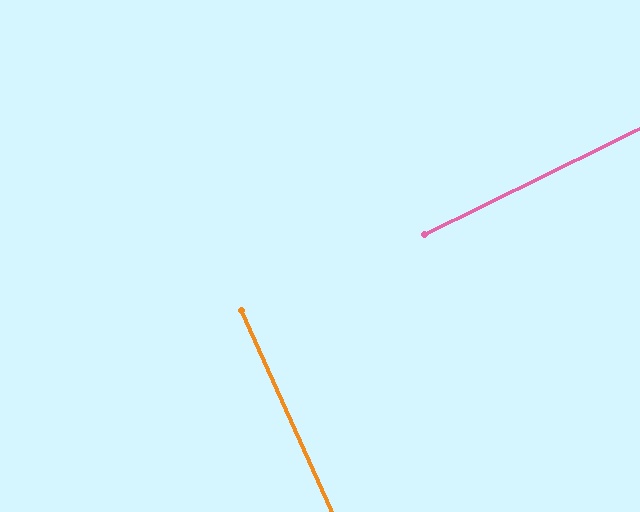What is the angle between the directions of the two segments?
Approximately 88 degrees.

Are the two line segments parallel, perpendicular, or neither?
Perpendicular — they meet at approximately 88°.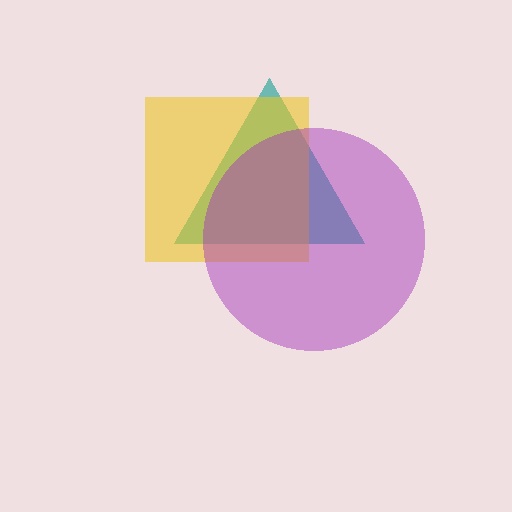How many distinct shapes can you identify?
There are 3 distinct shapes: a teal triangle, a yellow square, a purple circle.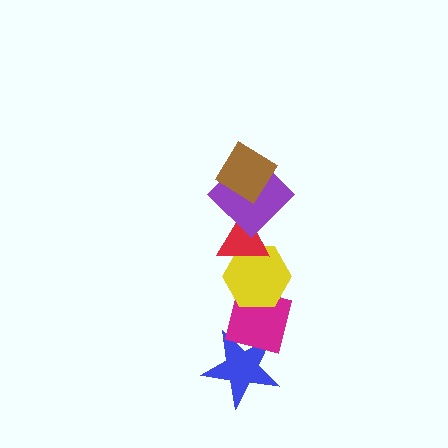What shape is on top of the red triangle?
The purple diamond is on top of the red triangle.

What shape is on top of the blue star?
The magenta square is on top of the blue star.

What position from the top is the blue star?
The blue star is 6th from the top.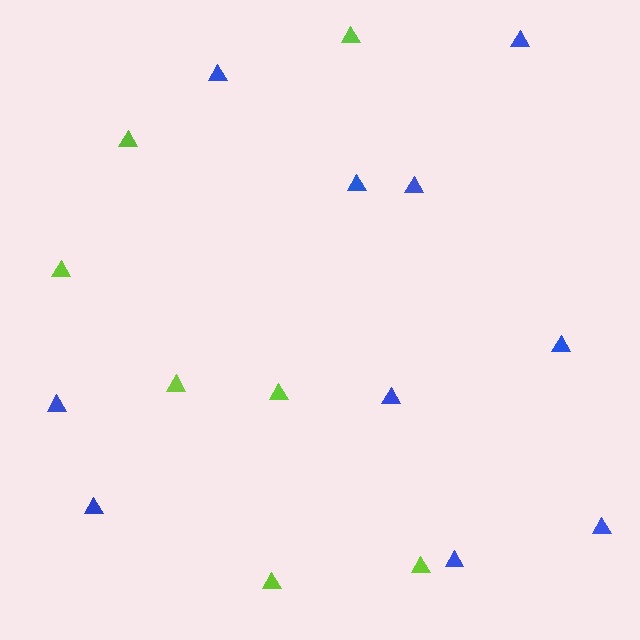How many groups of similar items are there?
There are 2 groups: one group of blue triangles (10) and one group of lime triangles (7).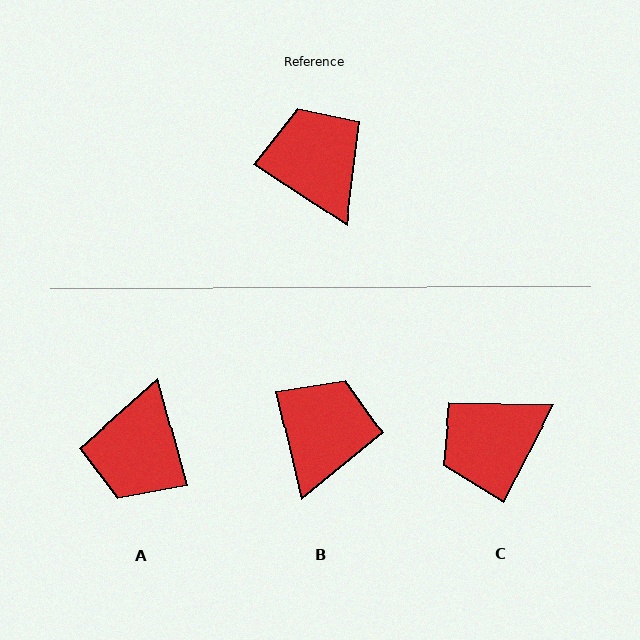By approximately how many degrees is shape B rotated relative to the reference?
Approximately 43 degrees clockwise.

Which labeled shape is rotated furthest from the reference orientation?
A, about 139 degrees away.